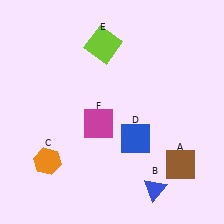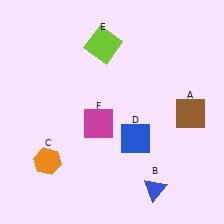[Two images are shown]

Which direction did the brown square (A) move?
The brown square (A) moved up.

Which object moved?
The brown square (A) moved up.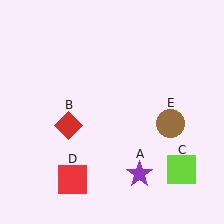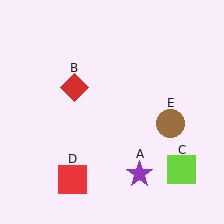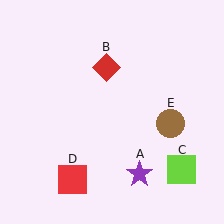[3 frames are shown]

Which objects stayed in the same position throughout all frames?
Purple star (object A) and lime square (object C) and red square (object D) and brown circle (object E) remained stationary.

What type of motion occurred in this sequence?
The red diamond (object B) rotated clockwise around the center of the scene.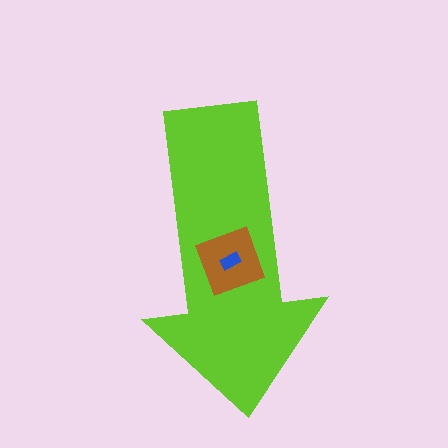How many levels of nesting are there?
3.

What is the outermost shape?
The lime arrow.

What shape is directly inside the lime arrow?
The brown diamond.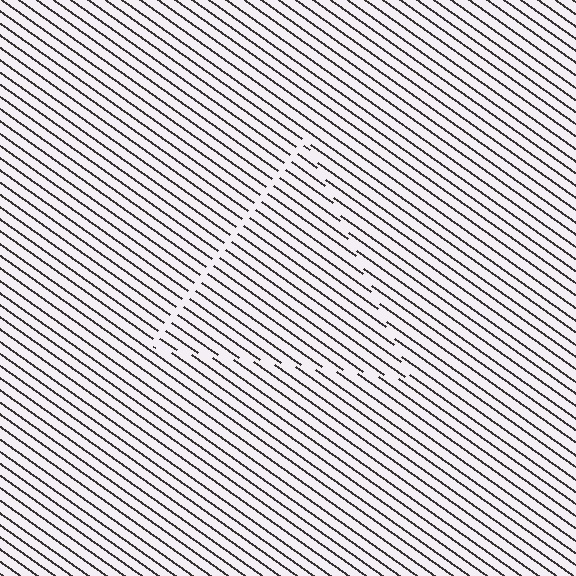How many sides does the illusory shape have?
3 sides — the line-ends trace a triangle.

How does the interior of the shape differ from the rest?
The interior of the shape contains the same grating, shifted by half a period — the contour is defined by the phase discontinuity where line-ends from the inner and outer gratings abut.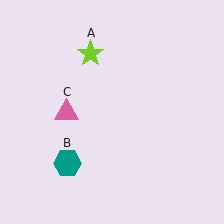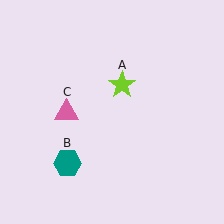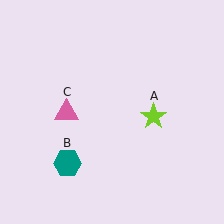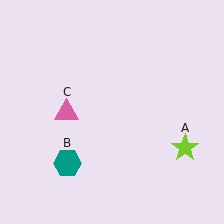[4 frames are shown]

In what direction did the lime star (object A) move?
The lime star (object A) moved down and to the right.